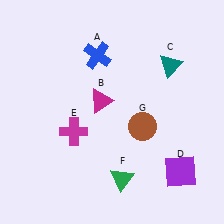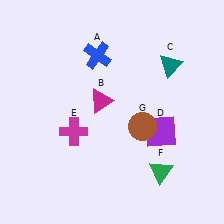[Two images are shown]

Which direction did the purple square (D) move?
The purple square (D) moved up.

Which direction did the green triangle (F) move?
The green triangle (F) moved right.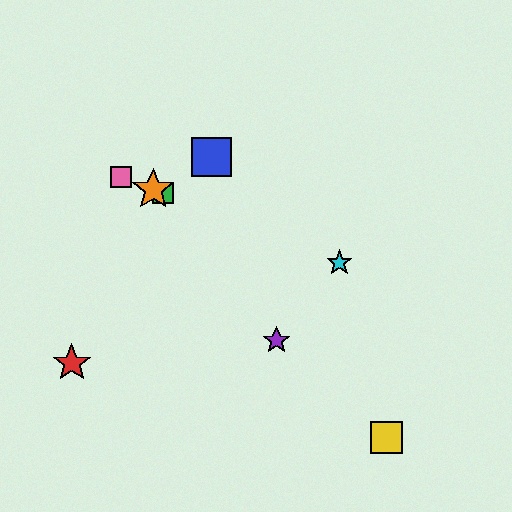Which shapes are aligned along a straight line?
The green square, the orange star, the cyan star, the pink square are aligned along a straight line.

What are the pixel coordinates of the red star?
The red star is at (72, 363).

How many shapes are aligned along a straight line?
4 shapes (the green square, the orange star, the cyan star, the pink square) are aligned along a straight line.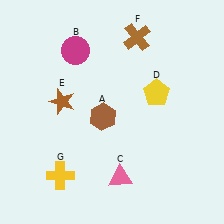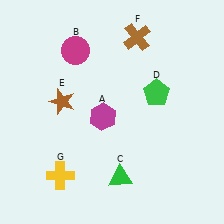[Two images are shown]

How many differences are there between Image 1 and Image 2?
There are 3 differences between the two images.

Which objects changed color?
A changed from brown to magenta. C changed from pink to green. D changed from yellow to green.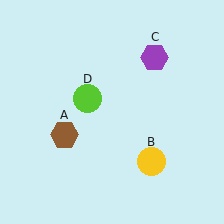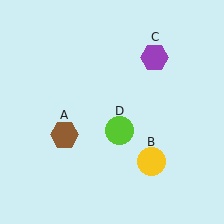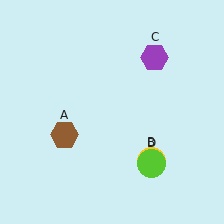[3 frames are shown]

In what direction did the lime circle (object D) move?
The lime circle (object D) moved down and to the right.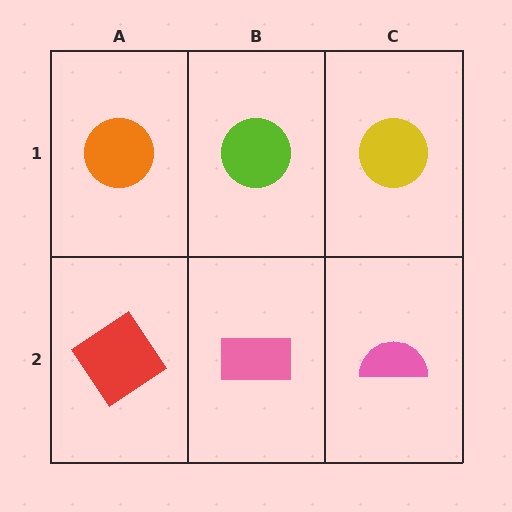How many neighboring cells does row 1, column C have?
2.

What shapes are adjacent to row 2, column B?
A lime circle (row 1, column B), a red diamond (row 2, column A), a pink semicircle (row 2, column C).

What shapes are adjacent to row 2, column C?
A yellow circle (row 1, column C), a pink rectangle (row 2, column B).